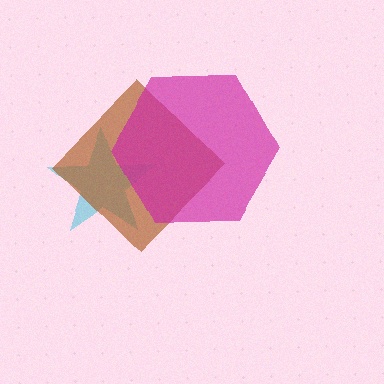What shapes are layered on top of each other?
The layered shapes are: a cyan star, a brown diamond, a magenta hexagon.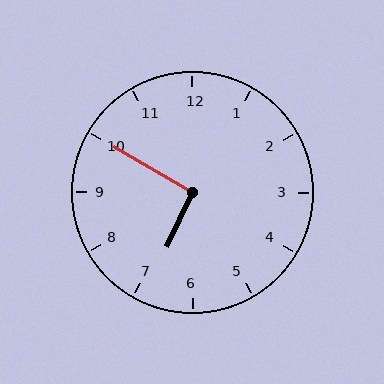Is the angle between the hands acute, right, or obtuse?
It is right.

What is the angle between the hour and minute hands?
Approximately 95 degrees.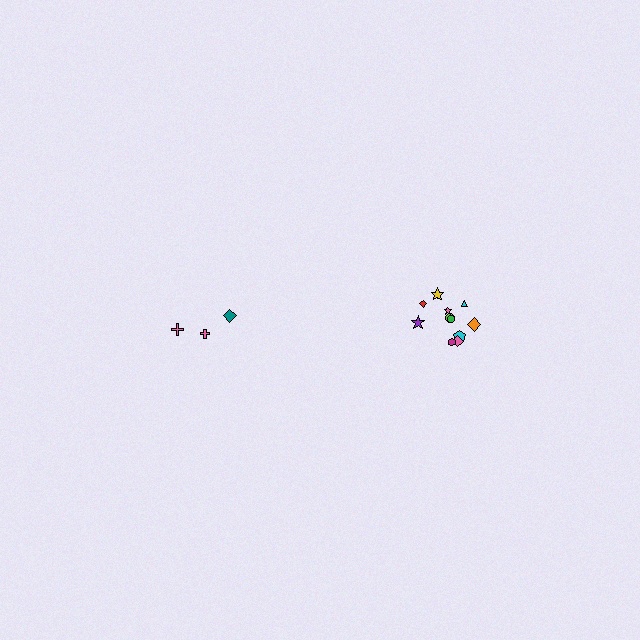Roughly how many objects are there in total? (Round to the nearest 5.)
Roughly 15 objects in total.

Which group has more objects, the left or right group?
The right group.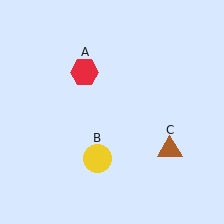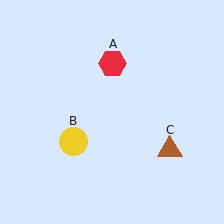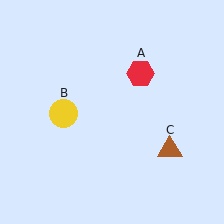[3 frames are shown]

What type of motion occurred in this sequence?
The red hexagon (object A), yellow circle (object B) rotated clockwise around the center of the scene.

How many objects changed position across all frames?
2 objects changed position: red hexagon (object A), yellow circle (object B).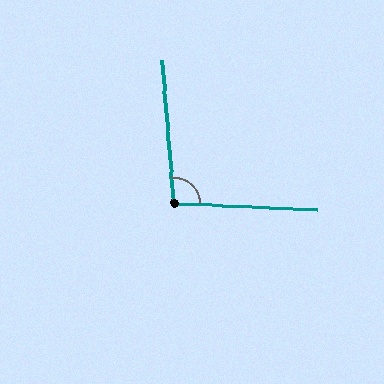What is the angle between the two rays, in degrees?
Approximately 98 degrees.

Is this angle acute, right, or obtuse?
It is obtuse.